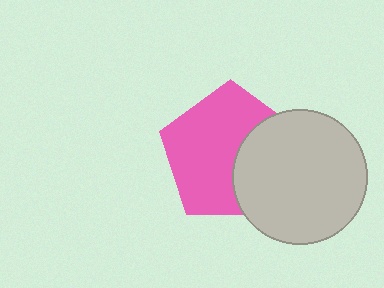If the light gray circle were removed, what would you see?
You would see the complete pink pentagon.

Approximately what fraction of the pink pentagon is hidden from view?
Roughly 36% of the pink pentagon is hidden behind the light gray circle.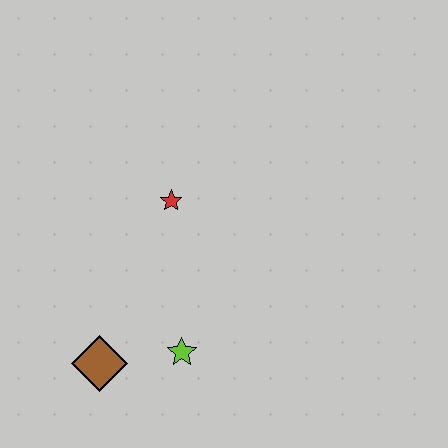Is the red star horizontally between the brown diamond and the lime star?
Yes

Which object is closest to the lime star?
The brown diamond is closest to the lime star.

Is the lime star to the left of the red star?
No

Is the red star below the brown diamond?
No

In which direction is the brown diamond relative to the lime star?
The brown diamond is to the left of the lime star.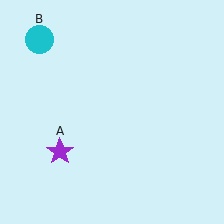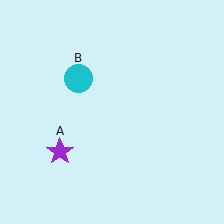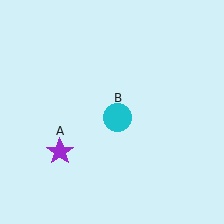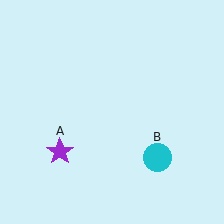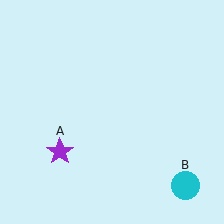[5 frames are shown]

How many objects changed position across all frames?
1 object changed position: cyan circle (object B).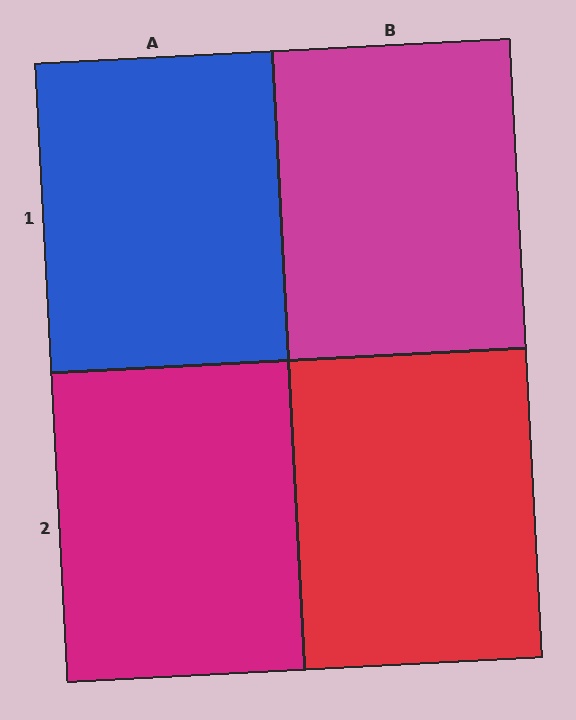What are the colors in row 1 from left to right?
Blue, magenta.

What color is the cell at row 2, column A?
Magenta.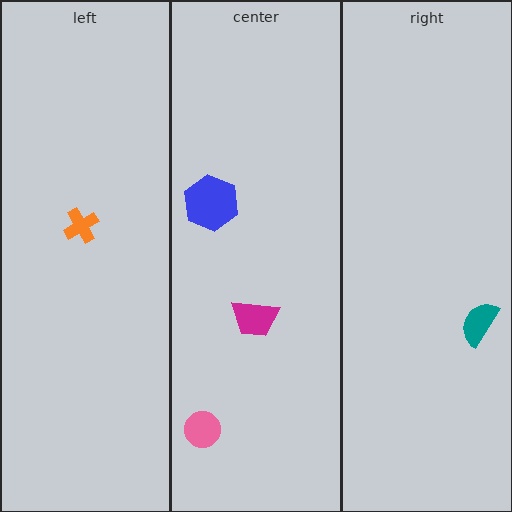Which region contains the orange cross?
The left region.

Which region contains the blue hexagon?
The center region.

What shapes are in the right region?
The teal semicircle.